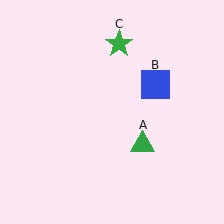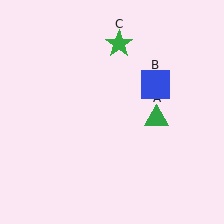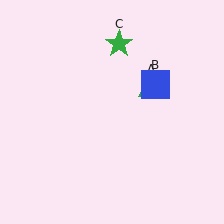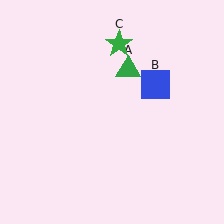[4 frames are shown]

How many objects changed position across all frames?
1 object changed position: green triangle (object A).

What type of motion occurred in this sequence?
The green triangle (object A) rotated counterclockwise around the center of the scene.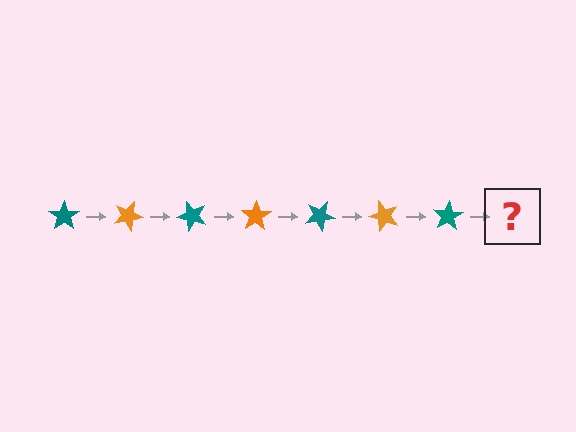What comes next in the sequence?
The next element should be an orange star, rotated 175 degrees from the start.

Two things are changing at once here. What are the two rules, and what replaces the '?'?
The two rules are that it rotates 25 degrees each step and the color cycles through teal and orange. The '?' should be an orange star, rotated 175 degrees from the start.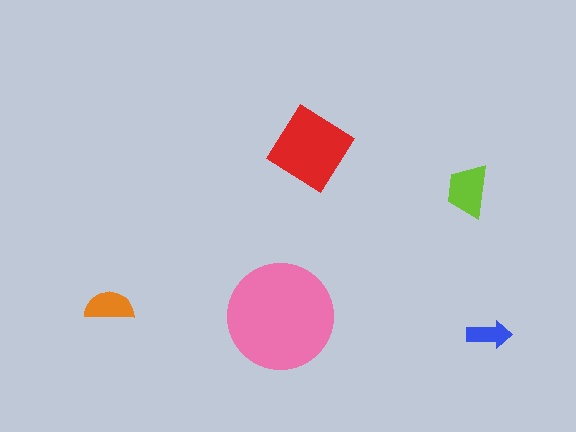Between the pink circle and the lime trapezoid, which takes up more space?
The pink circle.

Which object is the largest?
The pink circle.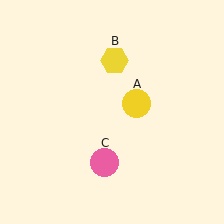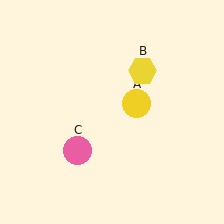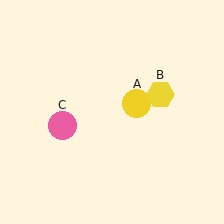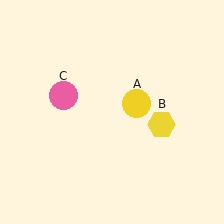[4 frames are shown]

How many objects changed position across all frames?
2 objects changed position: yellow hexagon (object B), pink circle (object C).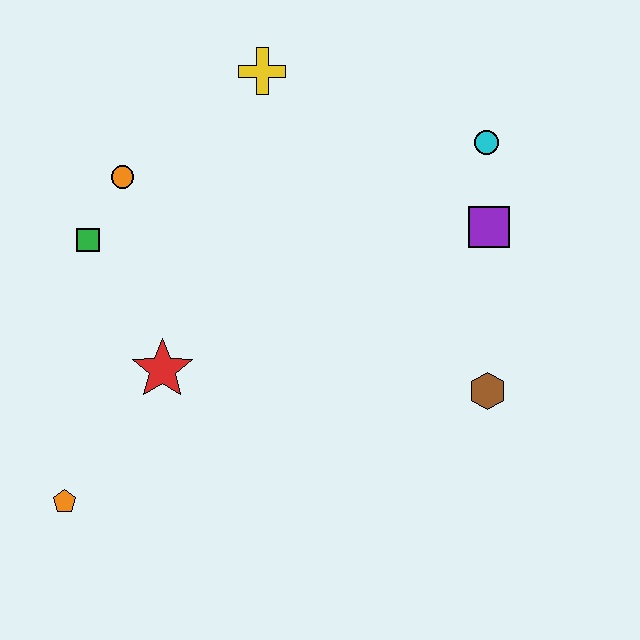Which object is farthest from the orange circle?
The brown hexagon is farthest from the orange circle.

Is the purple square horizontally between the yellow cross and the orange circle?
No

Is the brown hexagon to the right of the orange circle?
Yes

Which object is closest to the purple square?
The cyan circle is closest to the purple square.